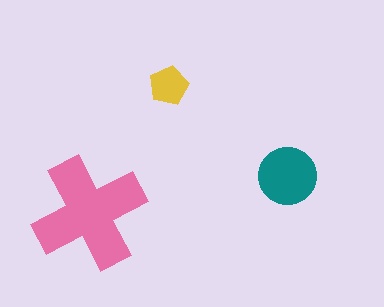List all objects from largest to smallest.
The pink cross, the teal circle, the yellow pentagon.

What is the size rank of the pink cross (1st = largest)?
1st.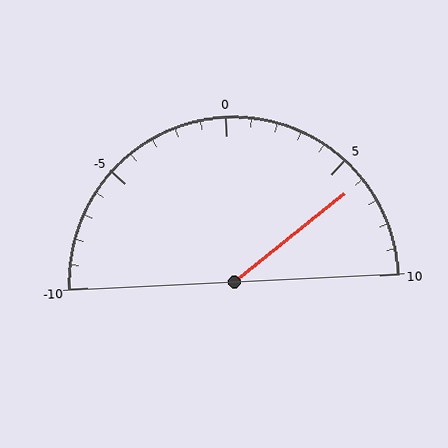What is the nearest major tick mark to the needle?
The nearest major tick mark is 5.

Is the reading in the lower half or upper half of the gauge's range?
The reading is in the upper half of the range (-10 to 10).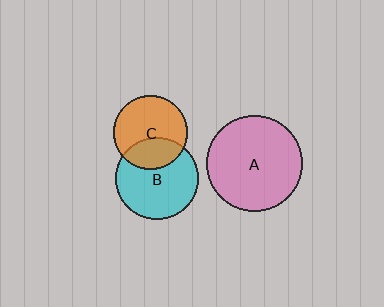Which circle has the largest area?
Circle A (pink).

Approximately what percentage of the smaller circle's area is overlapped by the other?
Approximately 35%.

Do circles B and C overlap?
Yes.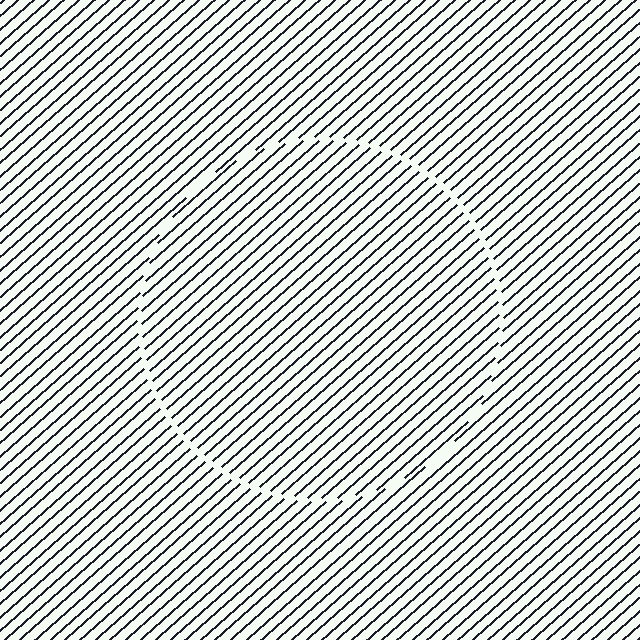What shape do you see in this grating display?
An illusory circle. The interior of the shape contains the same grating, shifted by half a period — the contour is defined by the phase discontinuity where line-ends from the inner and outer gratings abut.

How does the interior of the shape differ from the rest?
The interior of the shape contains the same grating, shifted by half a period — the contour is defined by the phase discontinuity where line-ends from the inner and outer gratings abut.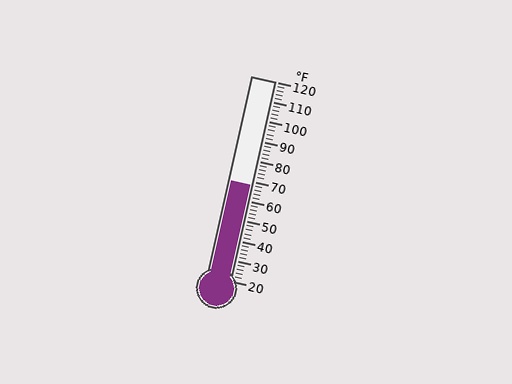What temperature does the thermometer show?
The thermometer shows approximately 68°F.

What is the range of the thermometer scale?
The thermometer scale ranges from 20°F to 120°F.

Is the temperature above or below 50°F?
The temperature is above 50°F.